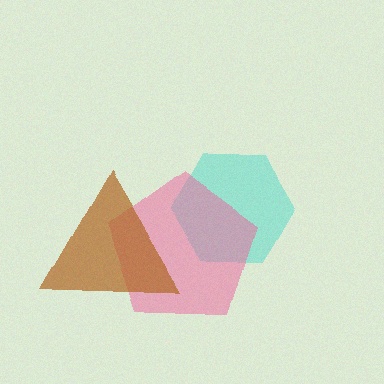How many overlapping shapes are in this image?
There are 3 overlapping shapes in the image.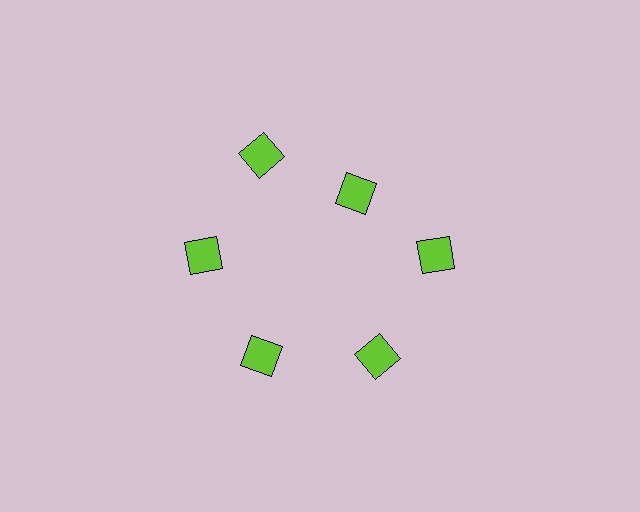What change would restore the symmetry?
The symmetry would be restored by moving it outward, back onto the ring so that all 6 squares sit at equal angles and equal distance from the center.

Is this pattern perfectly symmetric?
No. The 6 lime squares are arranged in a ring, but one element near the 1 o'clock position is pulled inward toward the center, breaking the 6-fold rotational symmetry.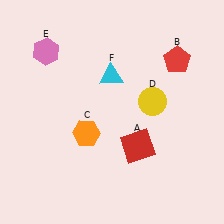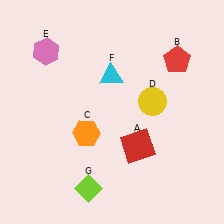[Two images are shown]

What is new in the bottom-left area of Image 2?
A lime diamond (G) was added in the bottom-left area of Image 2.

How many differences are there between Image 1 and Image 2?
There is 1 difference between the two images.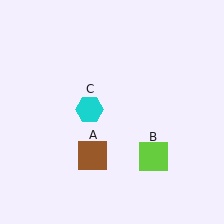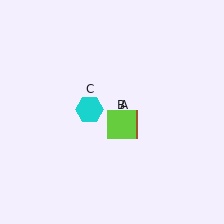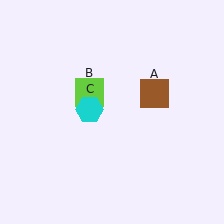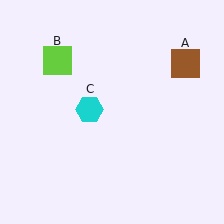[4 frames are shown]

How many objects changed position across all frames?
2 objects changed position: brown square (object A), lime square (object B).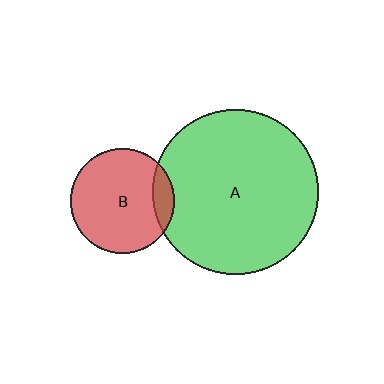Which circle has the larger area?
Circle A (green).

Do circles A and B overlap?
Yes.